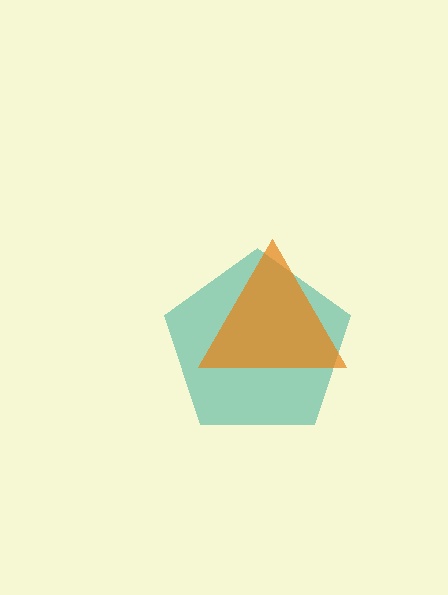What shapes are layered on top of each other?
The layered shapes are: a teal pentagon, an orange triangle.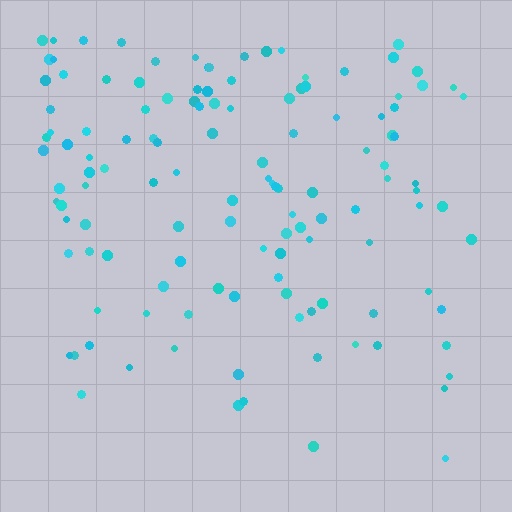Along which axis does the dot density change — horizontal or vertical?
Vertical.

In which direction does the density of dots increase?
From bottom to top, with the top side densest.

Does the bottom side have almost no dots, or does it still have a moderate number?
Still a moderate number, just noticeably fewer than the top.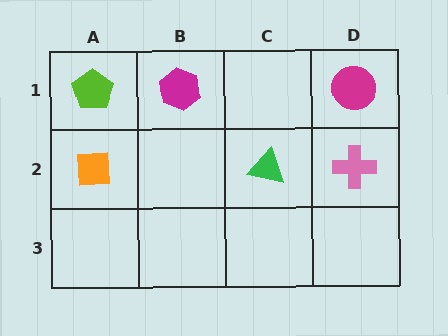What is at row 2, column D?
A pink cross.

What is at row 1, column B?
A magenta hexagon.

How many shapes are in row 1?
3 shapes.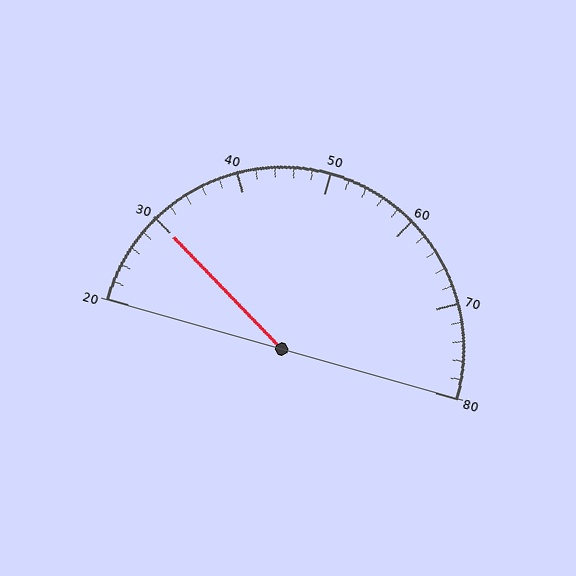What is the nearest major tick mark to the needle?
The nearest major tick mark is 30.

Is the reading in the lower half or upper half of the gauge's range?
The reading is in the lower half of the range (20 to 80).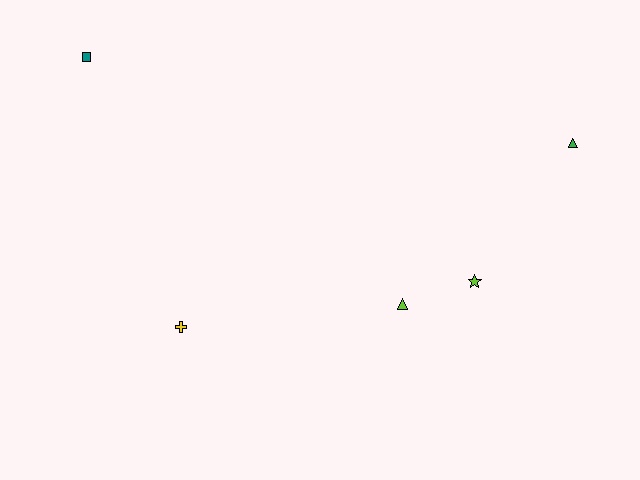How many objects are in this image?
There are 5 objects.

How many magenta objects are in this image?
There are no magenta objects.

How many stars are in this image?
There is 1 star.